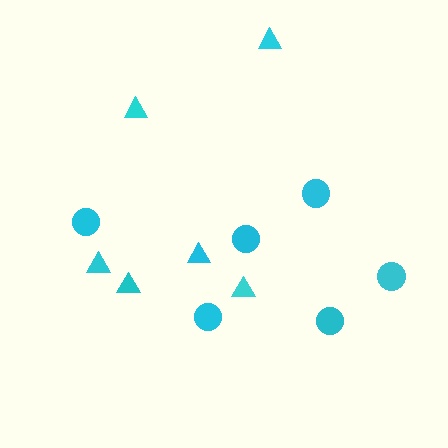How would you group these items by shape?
There are 2 groups: one group of triangles (6) and one group of circles (6).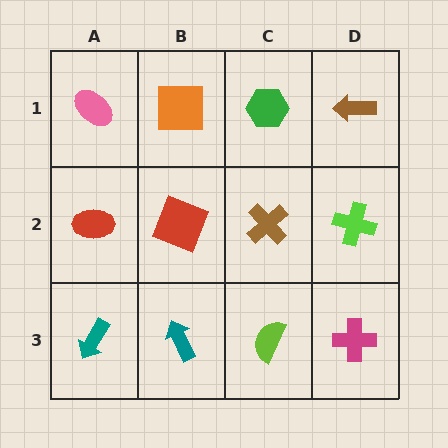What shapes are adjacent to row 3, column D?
A lime cross (row 2, column D), a lime semicircle (row 3, column C).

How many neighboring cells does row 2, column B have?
4.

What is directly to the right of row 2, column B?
A brown cross.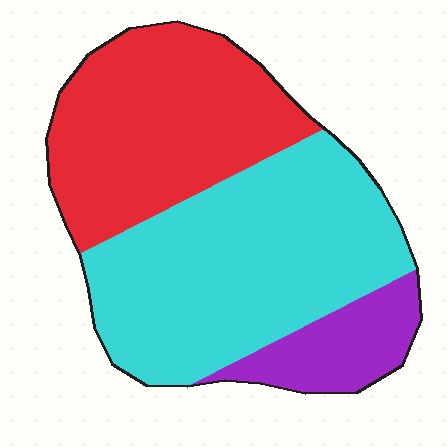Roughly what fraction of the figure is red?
Red covers roughly 35% of the figure.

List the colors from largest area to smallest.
From largest to smallest: cyan, red, purple.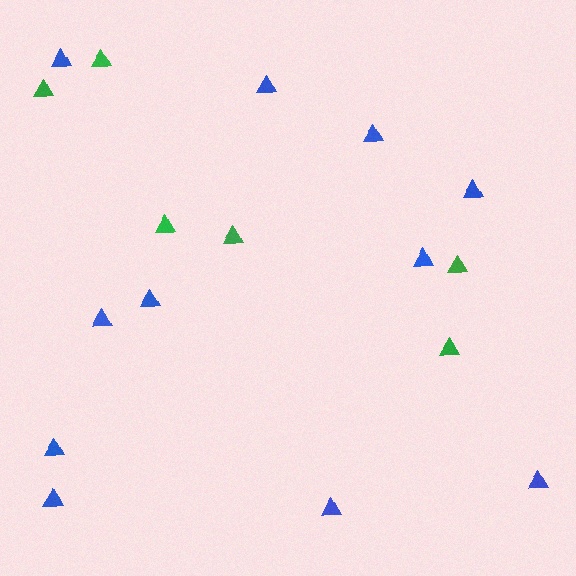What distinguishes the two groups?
There are 2 groups: one group of blue triangles (11) and one group of green triangles (6).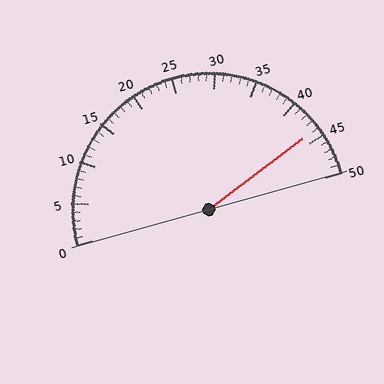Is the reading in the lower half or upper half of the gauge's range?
The reading is in the upper half of the range (0 to 50).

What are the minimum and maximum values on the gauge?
The gauge ranges from 0 to 50.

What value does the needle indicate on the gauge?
The needle indicates approximately 44.